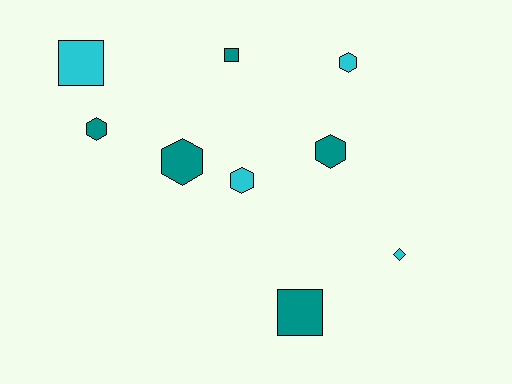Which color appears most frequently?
Teal, with 5 objects.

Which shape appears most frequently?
Hexagon, with 5 objects.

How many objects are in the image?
There are 9 objects.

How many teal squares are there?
There are 2 teal squares.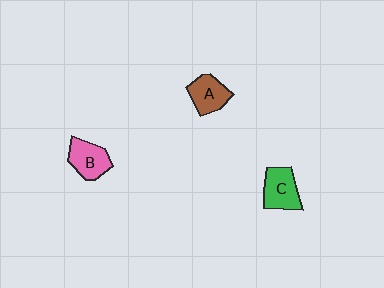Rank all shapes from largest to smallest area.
From largest to smallest: C (green), B (pink), A (brown).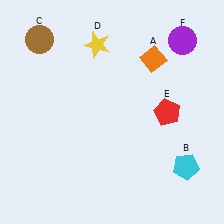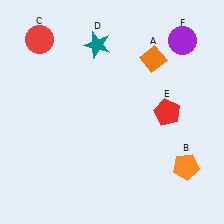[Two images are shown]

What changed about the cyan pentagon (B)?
In Image 1, B is cyan. In Image 2, it changed to orange.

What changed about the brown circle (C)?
In Image 1, C is brown. In Image 2, it changed to red.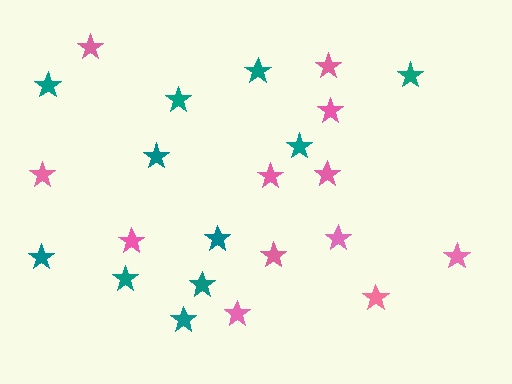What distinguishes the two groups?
There are 2 groups: one group of teal stars (11) and one group of pink stars (12).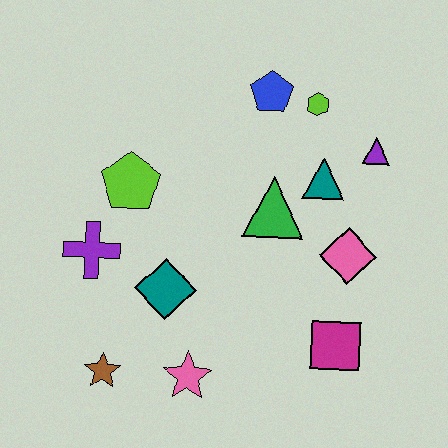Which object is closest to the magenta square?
The pink diamond is closest to the magenta square.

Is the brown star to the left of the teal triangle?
Yes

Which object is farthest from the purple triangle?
The brown star is farthest from the purple triangle.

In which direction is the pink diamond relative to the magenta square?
The pink diamond is above the magenta square.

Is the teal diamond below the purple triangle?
Yes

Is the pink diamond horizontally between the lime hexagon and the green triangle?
No